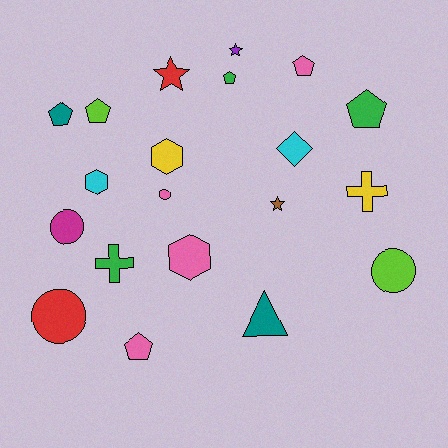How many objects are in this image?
There are 20 objects.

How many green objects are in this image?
There are 3 green objects.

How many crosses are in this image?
There are 2 crosses.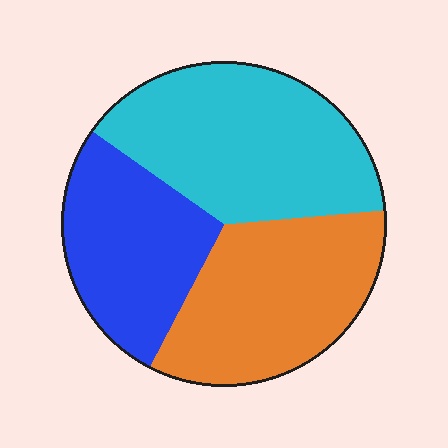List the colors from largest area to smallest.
From largest to smallest: cyan, orange, blue.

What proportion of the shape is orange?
Orange takes up about one third (1/3) of the shape.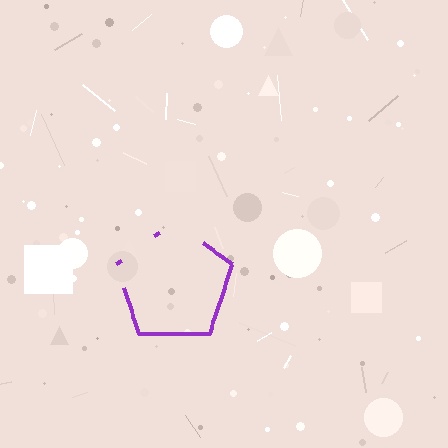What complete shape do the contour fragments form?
The contour fragments form a pentagon.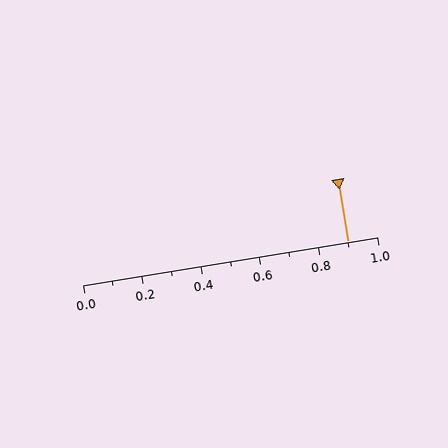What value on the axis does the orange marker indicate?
The marker indicates approximately 0.9.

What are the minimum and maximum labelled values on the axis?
The axis runs from 0.0 to 1.0.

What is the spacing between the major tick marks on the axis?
The major ticks are spaced 0.2 apart.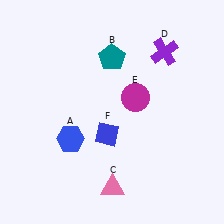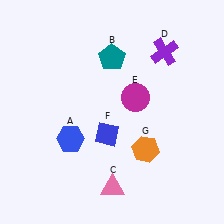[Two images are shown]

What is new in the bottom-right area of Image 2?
An orange hexagon (G) was added in the bottom-right area of Image 2.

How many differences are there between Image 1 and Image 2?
There is 1 difference between the two images.